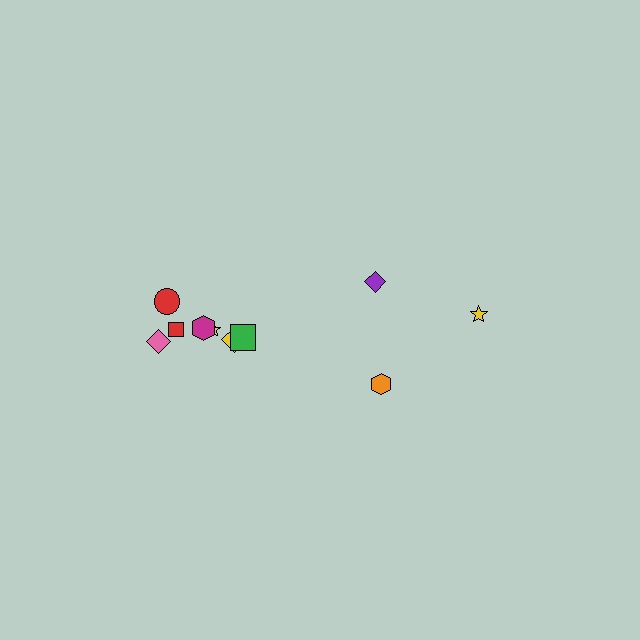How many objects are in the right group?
There are 3 objects.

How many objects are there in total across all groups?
There are 10 objects.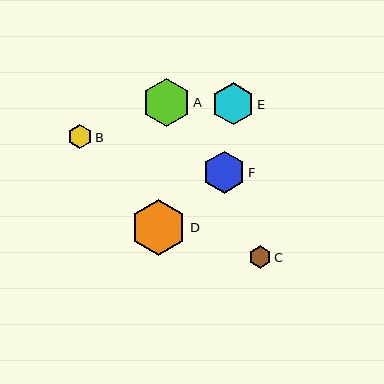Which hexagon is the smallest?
Hexagon C is the smallest with a size of approximately 23 pixels.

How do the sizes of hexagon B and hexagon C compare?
Hexagon B and hexagon C are approximately the same size.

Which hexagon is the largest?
Hexagon D is the largest with a size of approximately 56 pixels.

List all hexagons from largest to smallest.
From largest to smallest: D, A, E, F, B, C.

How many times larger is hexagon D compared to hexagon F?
Hexagon D is approximately 1.3 times the size of hexagon F.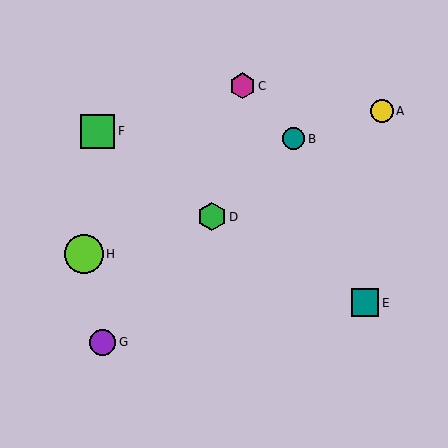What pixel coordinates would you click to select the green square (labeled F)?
Click at (98, 131) to select the green square F.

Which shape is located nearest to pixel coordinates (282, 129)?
The teal circle (labeled B) at (293, 139) is nearest to that location.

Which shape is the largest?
The lime circle (labeled H) is the largest.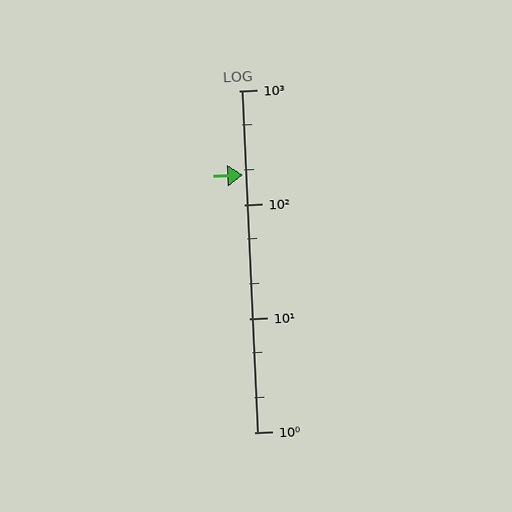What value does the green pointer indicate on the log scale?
The pointer indicates approximately 180.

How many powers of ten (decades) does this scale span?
The scale spans 3 decades, from 1 to 1000.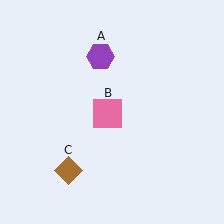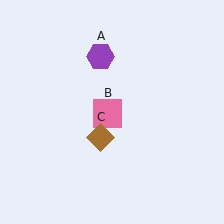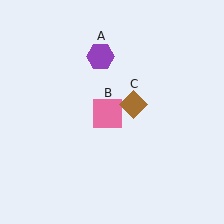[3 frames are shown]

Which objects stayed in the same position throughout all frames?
Purple hexagon (object A) and pink square (object B) remained stationary.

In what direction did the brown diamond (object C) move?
The brown diamond (object C) moved up and to the right.